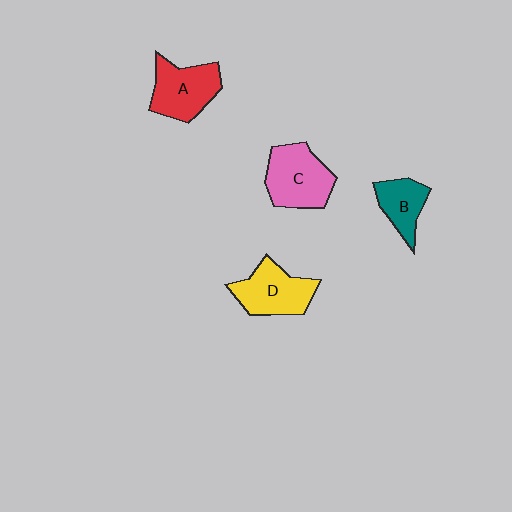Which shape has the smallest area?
Shape B (teal).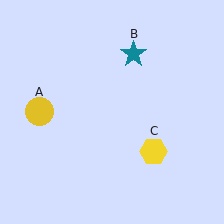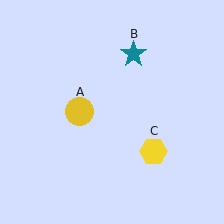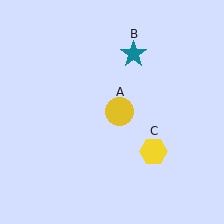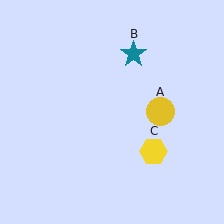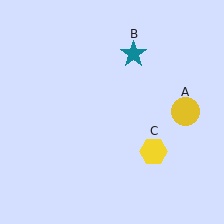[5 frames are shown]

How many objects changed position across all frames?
1 object changed position: yellow circle (object A).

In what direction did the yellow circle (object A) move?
The yellow circle (object A) moved right.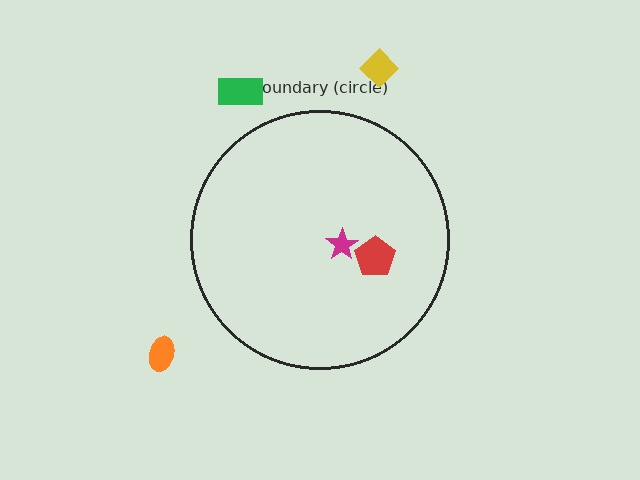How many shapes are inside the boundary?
2 inside, 3 outside.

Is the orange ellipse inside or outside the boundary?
Outside.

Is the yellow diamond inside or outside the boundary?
Outside.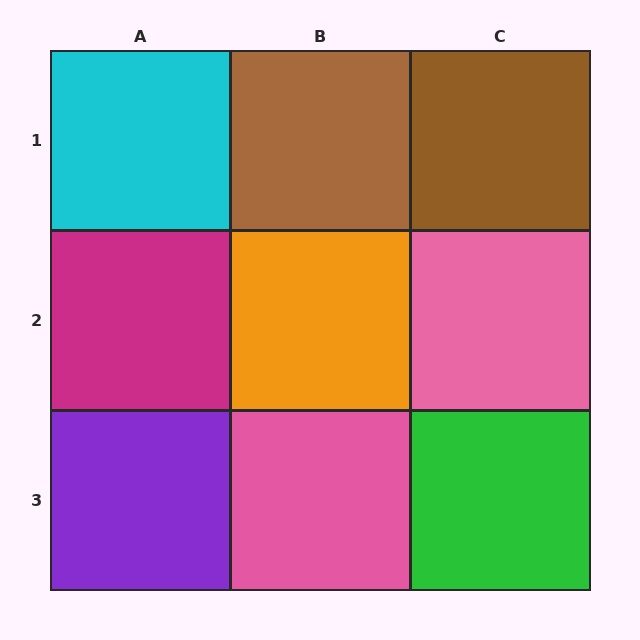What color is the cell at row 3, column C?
Green.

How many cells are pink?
2 cells are pink.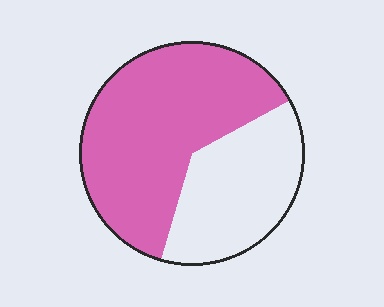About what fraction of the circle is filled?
About five eighths (5/8).